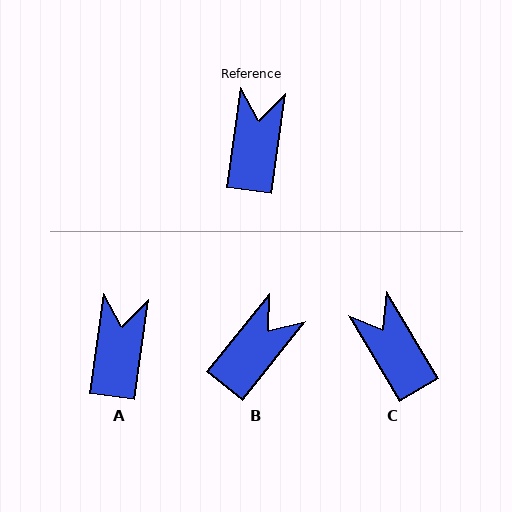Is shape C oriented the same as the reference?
No, it is off by about 39 degrees.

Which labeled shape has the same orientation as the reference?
A.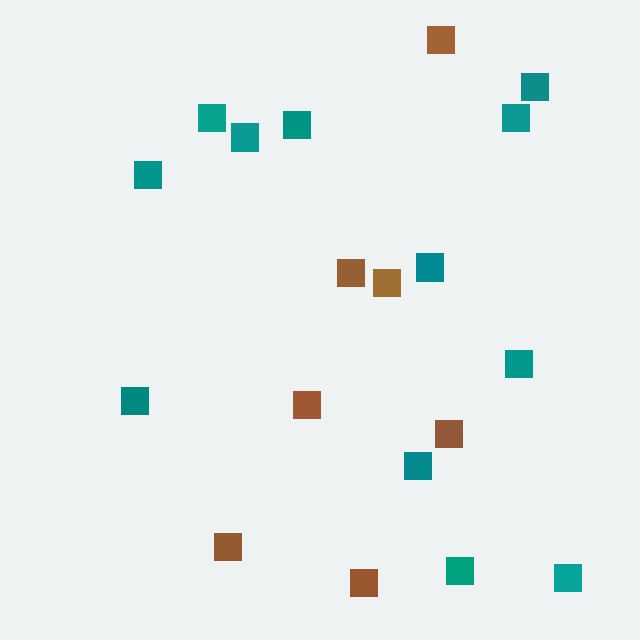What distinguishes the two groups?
There are 2 groups: one group of teal squares (12) and one group of brown squares (7).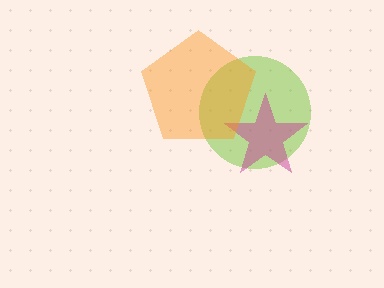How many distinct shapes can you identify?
There are 3 distinct shapes: a lime circle, a magenta star, an orange pentagon.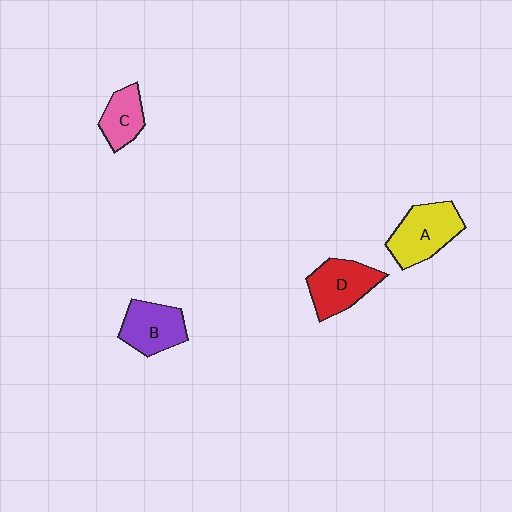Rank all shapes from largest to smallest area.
From largest to smallest: A (yellow), D (red), B (purple), C (pink).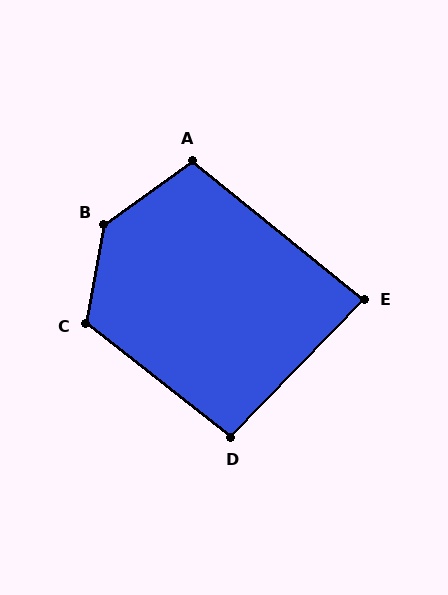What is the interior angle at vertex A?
Approximately 105 degrees (obtuse).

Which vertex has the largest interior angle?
B, at approximately 136 degrees.